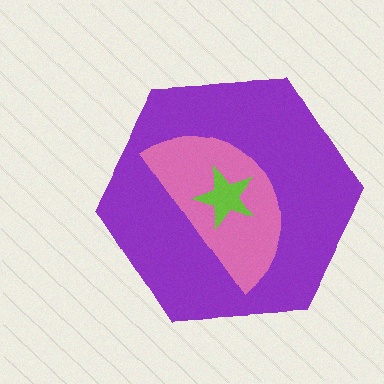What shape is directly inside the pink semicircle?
The lime star.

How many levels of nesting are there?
3.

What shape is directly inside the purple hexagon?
The pink semicircle.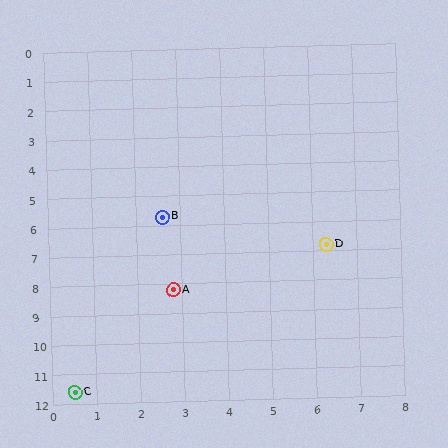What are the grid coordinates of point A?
Point A is at approximately (2.8, 8.2).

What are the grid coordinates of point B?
Point B is at approximately (2.6, 5.7).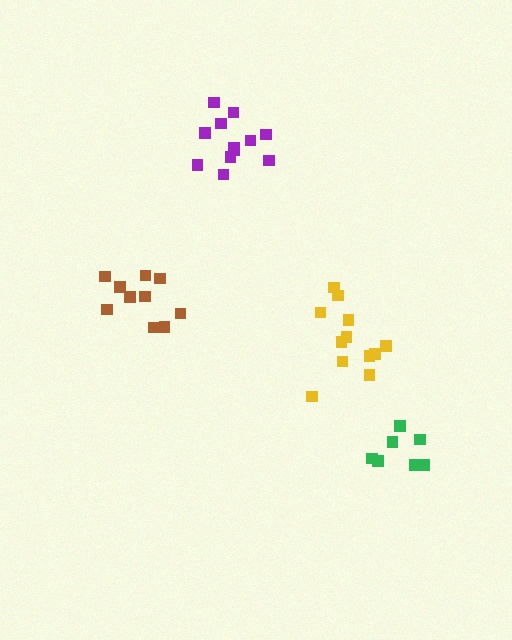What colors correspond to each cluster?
The clusters are colored: brown, purple, yellow, green.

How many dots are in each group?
Group 1: 10 dots, Group 2: 12 dots, Group 3: 12 dots, Group 4: 7 dots (41 total).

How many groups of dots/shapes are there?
There are 4 groups.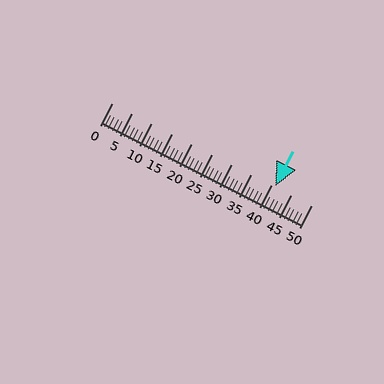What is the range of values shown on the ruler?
The ruler shows values from 0 to 50.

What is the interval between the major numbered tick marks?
The major tick marks are spaced 5 units apart.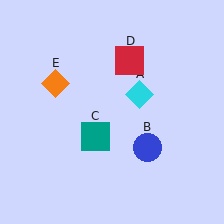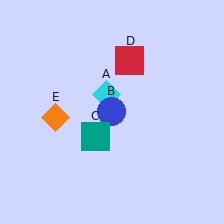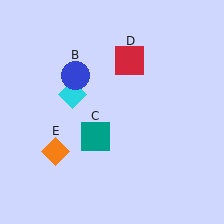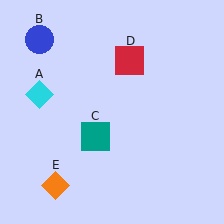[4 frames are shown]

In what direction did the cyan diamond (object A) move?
The cyan diamond (object A) moved left.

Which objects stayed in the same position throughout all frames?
Teal square (object C) and red square (object D) remained stationary.